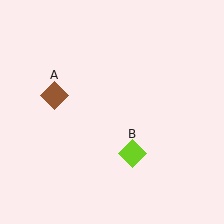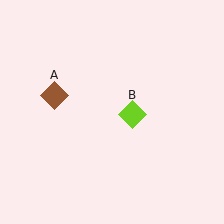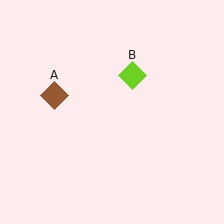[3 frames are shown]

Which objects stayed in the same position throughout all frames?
Brown diamond (object A) remained stationary.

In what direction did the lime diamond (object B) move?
The lime diamond (object B) moved up.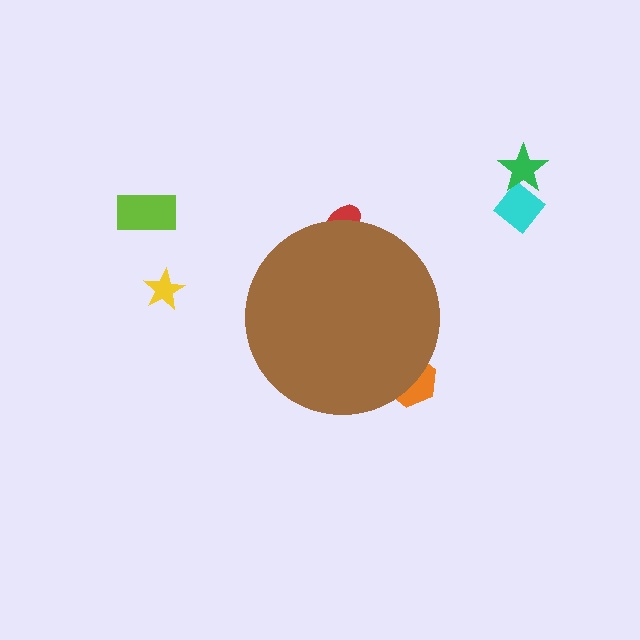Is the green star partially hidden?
No, the green star is fully visible.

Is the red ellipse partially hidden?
Yes, the red ellipse is partially hidden behind the brown circle.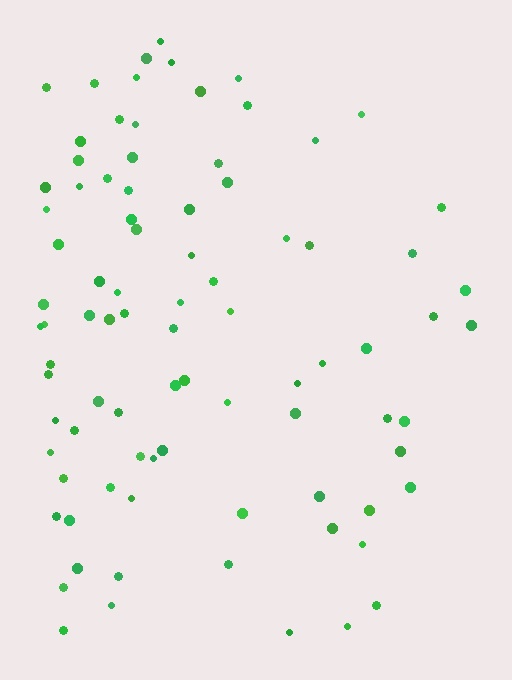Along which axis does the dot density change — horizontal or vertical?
Horizontal.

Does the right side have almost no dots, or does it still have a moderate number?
Still a moderate number, just noticeably fewer than the left.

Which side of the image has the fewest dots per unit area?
The right.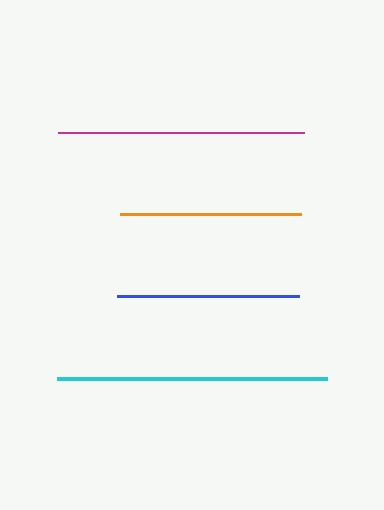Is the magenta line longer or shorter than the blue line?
The magenta line is longer than the blue line.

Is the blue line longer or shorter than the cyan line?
The cyan line is longer than the blue line.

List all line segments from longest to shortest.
From longest to shortest: cyan, magenta, blue, orange.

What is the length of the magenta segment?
The magenta segment is approximately 247 pixels long.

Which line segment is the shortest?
The orange line is the shortest at approximately 181 pixels.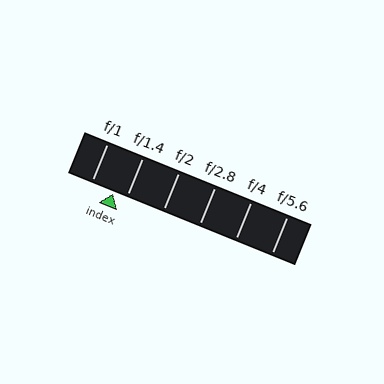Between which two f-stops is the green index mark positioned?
The index mark is between f/1 and f/1.4.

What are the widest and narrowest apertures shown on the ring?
The widest aperture shown is f/1 and the narrowest is f/5.6.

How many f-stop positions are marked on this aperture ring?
There are 6 f-stop positions marked.